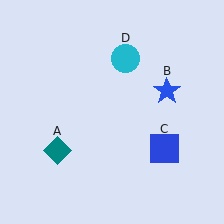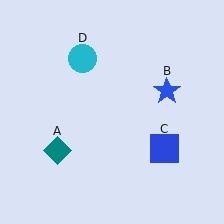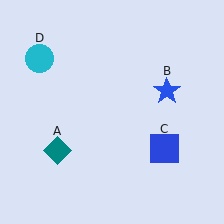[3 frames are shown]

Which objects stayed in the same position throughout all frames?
Teal diamond (object A) and blue star (object B) and blue square (object C) remained stationary.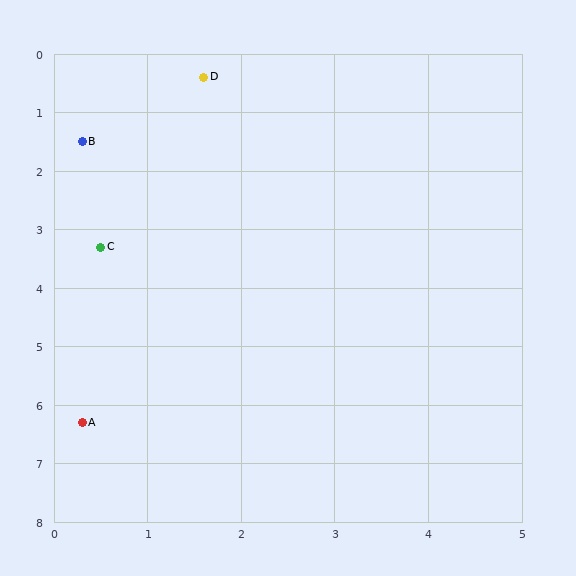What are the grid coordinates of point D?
Point D is at approximately (1.6, 0.4).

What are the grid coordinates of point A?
Point A is at approximately (0.3, 6.3).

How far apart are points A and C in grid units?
Points A and C are about 3.0 grid units apart.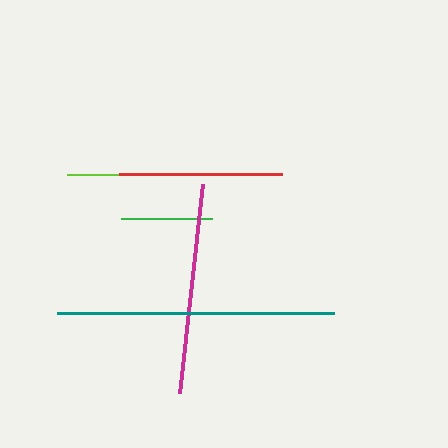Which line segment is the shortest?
The green line is the shortest at approximately 90 pixels.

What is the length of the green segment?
The green segment is approximately 90 pixels long.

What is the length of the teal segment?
The teal segment is approximately 277 pixels long.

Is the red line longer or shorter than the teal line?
The teal line is longer than the red line.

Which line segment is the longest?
The teal line is the longest at approximately 277 pixels.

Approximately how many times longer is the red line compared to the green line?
The red line is approximately 1.8 times the length of the green line.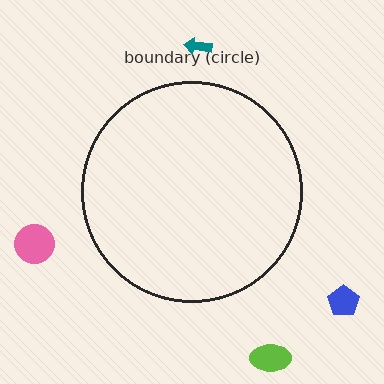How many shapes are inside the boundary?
0 inside, 4 outside.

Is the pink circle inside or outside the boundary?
Outside.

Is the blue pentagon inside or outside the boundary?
Outside.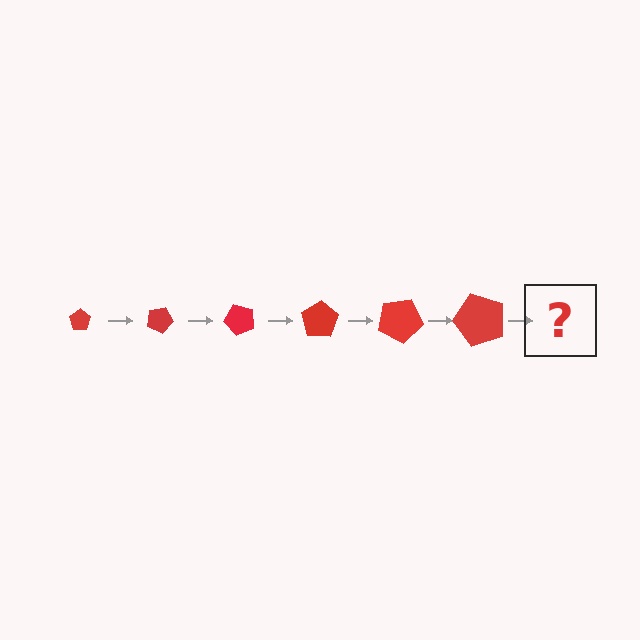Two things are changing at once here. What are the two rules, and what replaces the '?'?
The two rules are that the pentagon grows larger each step and it rotates 25 degrees each step. The '?' should be a pentagon, larger than the previous one and rotated 150 degrees from the start.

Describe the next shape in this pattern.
It should be a pentagon, larger than the previous one and rotated 150 degrees from the start.